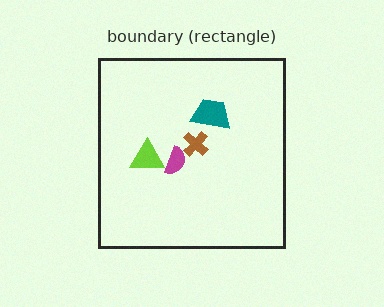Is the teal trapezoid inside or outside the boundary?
Inside.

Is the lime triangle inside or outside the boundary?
Inside.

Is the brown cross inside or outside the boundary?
Inside.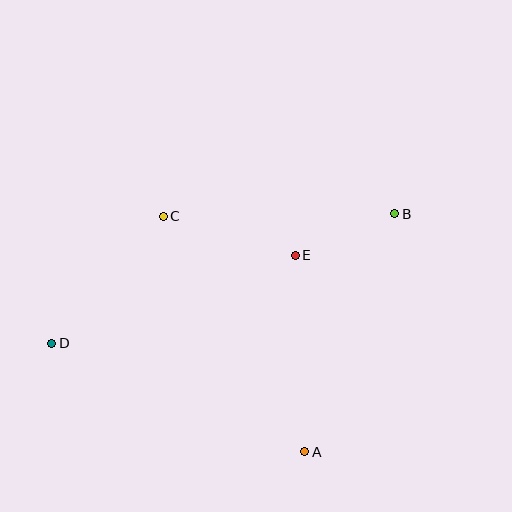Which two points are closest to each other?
Points B and E are closest to each other.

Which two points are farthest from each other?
Points B and D are farthest from each other.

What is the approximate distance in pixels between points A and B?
The distance between A and B is approximately 255 pixels.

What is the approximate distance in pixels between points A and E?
The distance between A and E is approximately 197 pixels.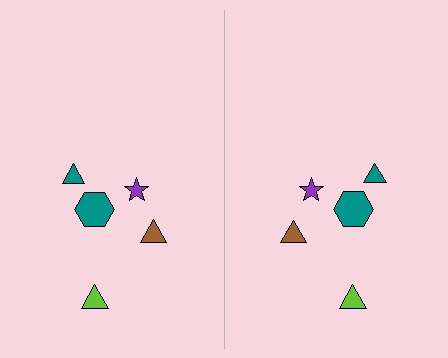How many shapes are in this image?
There are 10 shapes in this image.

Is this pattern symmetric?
Yes, this pattern has bilateral (reflection) symmetry.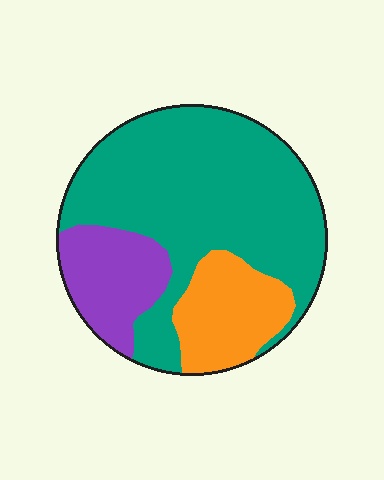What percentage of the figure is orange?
Orange takes up between a sixth and a third of the figure.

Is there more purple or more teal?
Teal.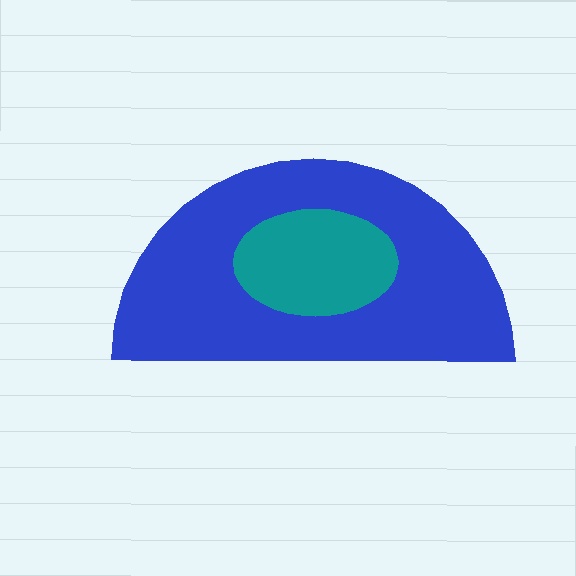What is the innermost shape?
The teal ellipse.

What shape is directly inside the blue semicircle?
The teal ellipse.